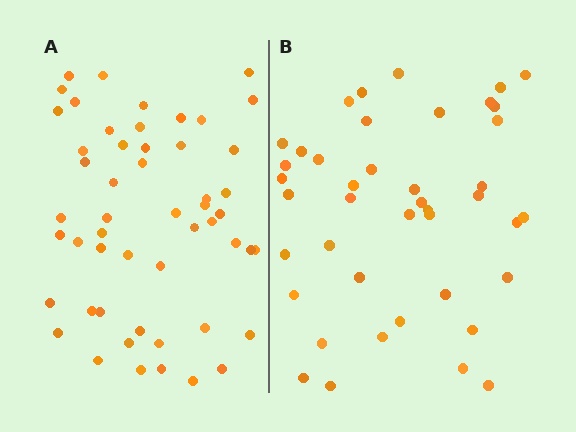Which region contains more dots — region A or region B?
Region A (the left region) has more dots.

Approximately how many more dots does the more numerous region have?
Region A has roughly 10 or so more dots than region B.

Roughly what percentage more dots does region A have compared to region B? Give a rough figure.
About 25% more.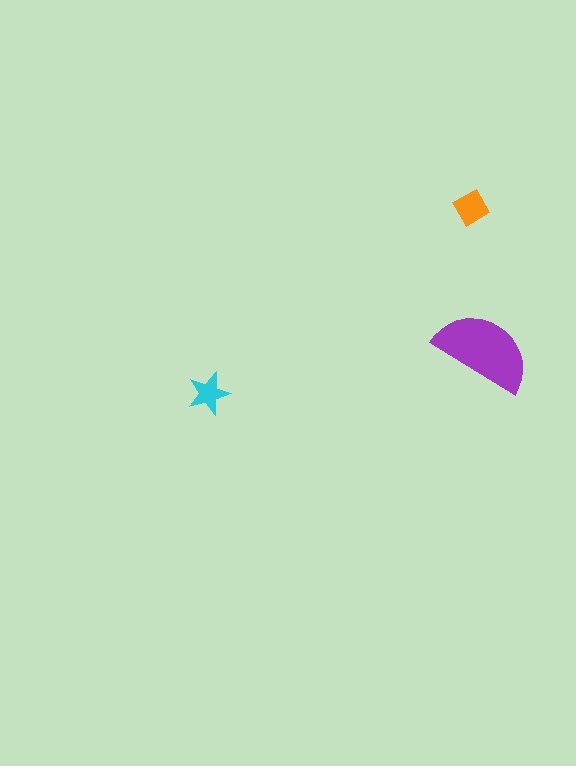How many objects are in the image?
There are 3 objects in the image.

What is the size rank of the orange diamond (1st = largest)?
2nd.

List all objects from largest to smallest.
The purple semicircle, the orange diamond, the cyan star.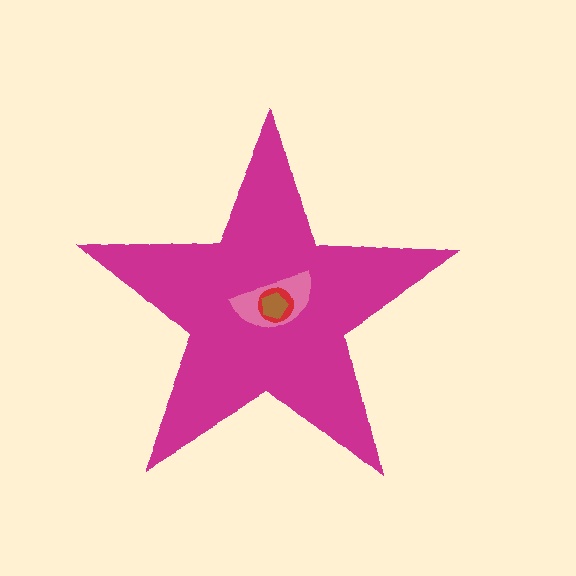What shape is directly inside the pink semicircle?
The red circle.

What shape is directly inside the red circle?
The brown pentagon.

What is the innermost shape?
The brown pentagon.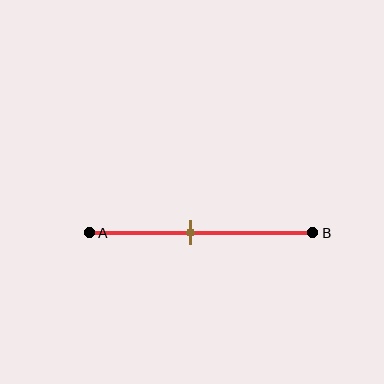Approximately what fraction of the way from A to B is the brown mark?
The brown mark is approximately 45% of the way from A to B.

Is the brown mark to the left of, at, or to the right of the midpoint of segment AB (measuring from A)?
The brown mark is to the left of the midpoint of segment AB.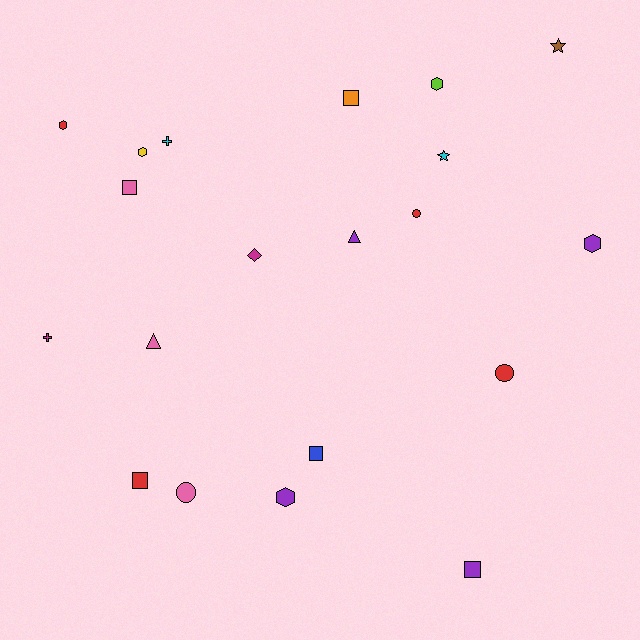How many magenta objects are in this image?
There are 2 magenta objects.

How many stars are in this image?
There are 2 stars.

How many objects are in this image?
There are 20 objects.